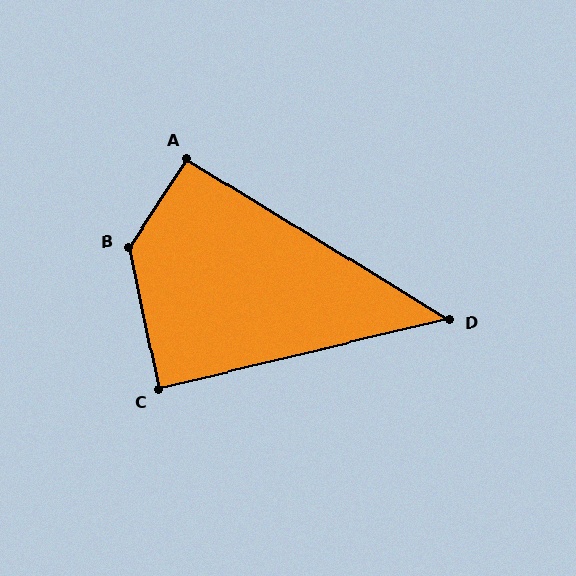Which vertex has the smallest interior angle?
D, at approximately 45 degrees.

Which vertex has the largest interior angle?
B, at approximately 135 degrees.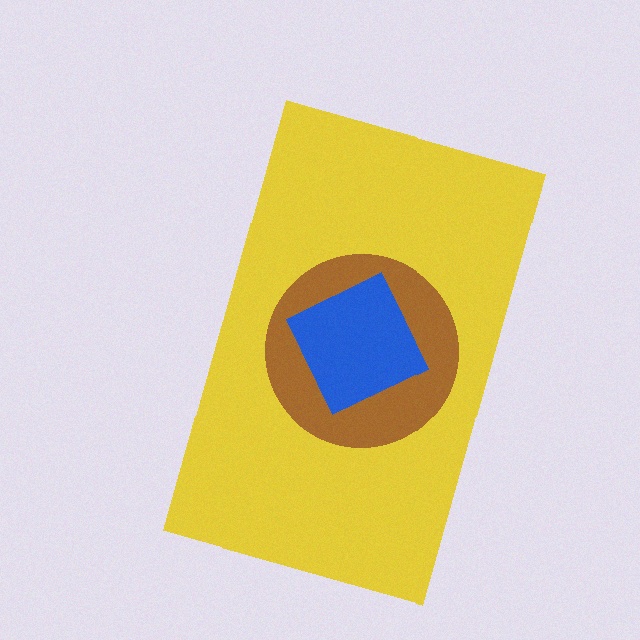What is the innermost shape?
The blue square.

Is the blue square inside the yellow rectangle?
Yes.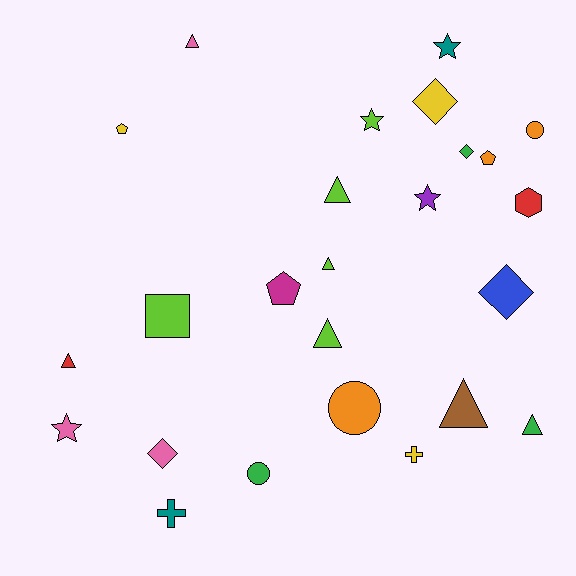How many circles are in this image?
There are 3 circles.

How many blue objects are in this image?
There is 1 blue object.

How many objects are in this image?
There are 25 objects.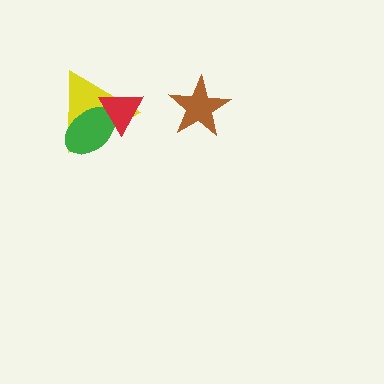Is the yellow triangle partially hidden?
Yes, it is partially covered by another shape.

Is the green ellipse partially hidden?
Yes, it is partially covered by another shape.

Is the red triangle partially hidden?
No, no other shape covers it.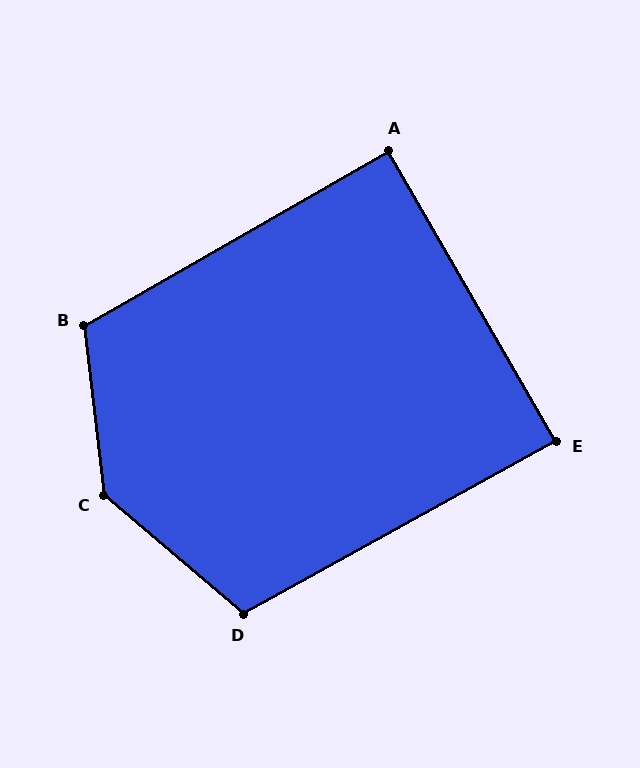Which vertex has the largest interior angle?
C, at approximately 137 degrees.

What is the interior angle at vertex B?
Approximately 113 degrees (obtuse).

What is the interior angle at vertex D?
Approximately 110 degrees (obtuse).